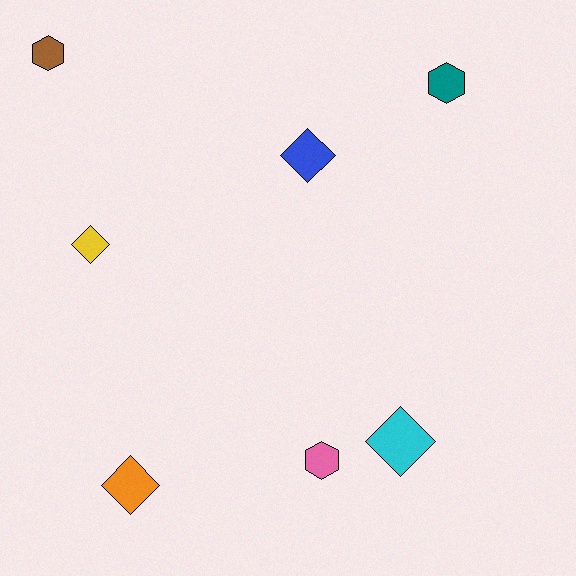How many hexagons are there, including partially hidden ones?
There are 3 hexagons.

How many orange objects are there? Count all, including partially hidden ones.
There is 1 orange object.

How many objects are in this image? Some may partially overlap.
There are 7 objects.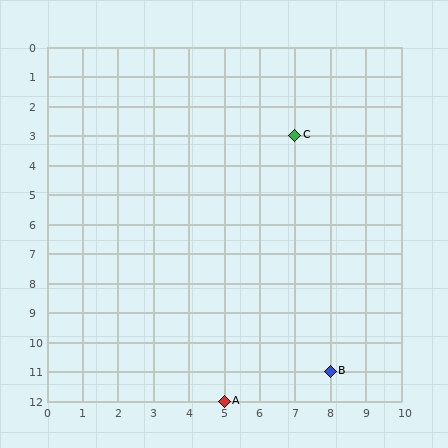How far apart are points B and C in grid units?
Points B and C are 1 column and 8 rows apart (about 8.1 grid units diagonally).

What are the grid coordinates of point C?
Point C is at grid coordinates (7, 3).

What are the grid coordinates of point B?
Point B is at grid coordinates (8, 11).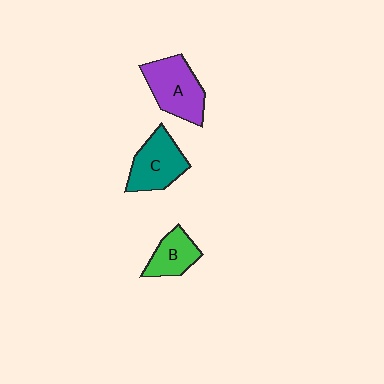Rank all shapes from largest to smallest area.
From largest to smallest: A (purple), C (teal), B (green).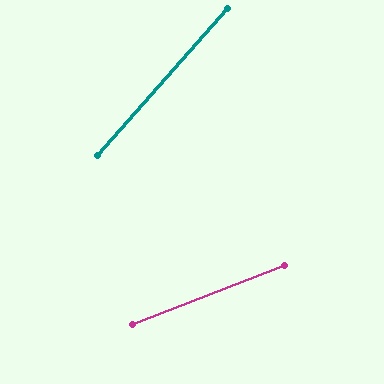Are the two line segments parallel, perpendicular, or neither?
Neither parallel nor perpendicular — they differ by about 27°.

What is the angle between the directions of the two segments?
Approximately 27 degrees.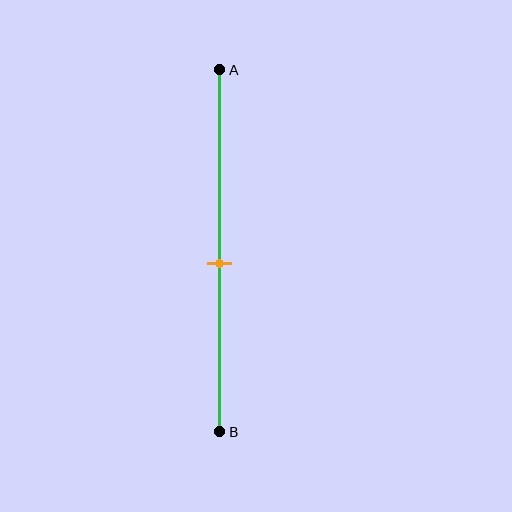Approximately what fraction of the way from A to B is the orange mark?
The orange mark is approximately 55% of the way from A to B.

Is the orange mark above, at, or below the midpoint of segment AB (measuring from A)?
The orange mark is below the midpoint of segment AB.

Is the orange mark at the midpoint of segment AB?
No, the mark is at about 55% from A, not at the 50% midpoint.